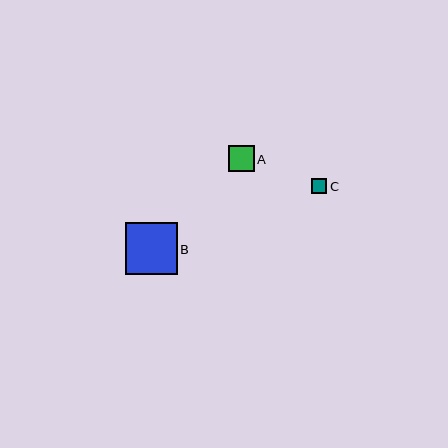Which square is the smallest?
Square C is the smallest with a size of approximately 15 pixels.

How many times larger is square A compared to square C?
Square A is approximately 1.7 times the size of square C.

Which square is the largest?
Square B is the largest with a size of approximately 52 pixels.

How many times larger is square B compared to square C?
Square B is approximately 3.4 times the size of square C.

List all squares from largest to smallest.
From largest to smallest: B, A, C.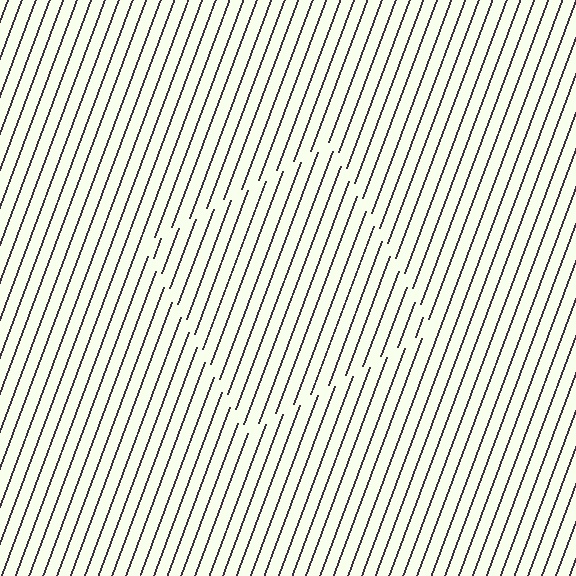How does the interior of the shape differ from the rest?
The interior of the shape contains the same grating, shifted by half a period — the contour is defined by the phase discontinuity where line-ends from the inner and outer gratings abut.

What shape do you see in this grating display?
An illusory square. The interior of the shape contains the same grating, shifted by half a period — the contour is defined by the phase discontinuity where line-ends from the inner and outer gratings abut.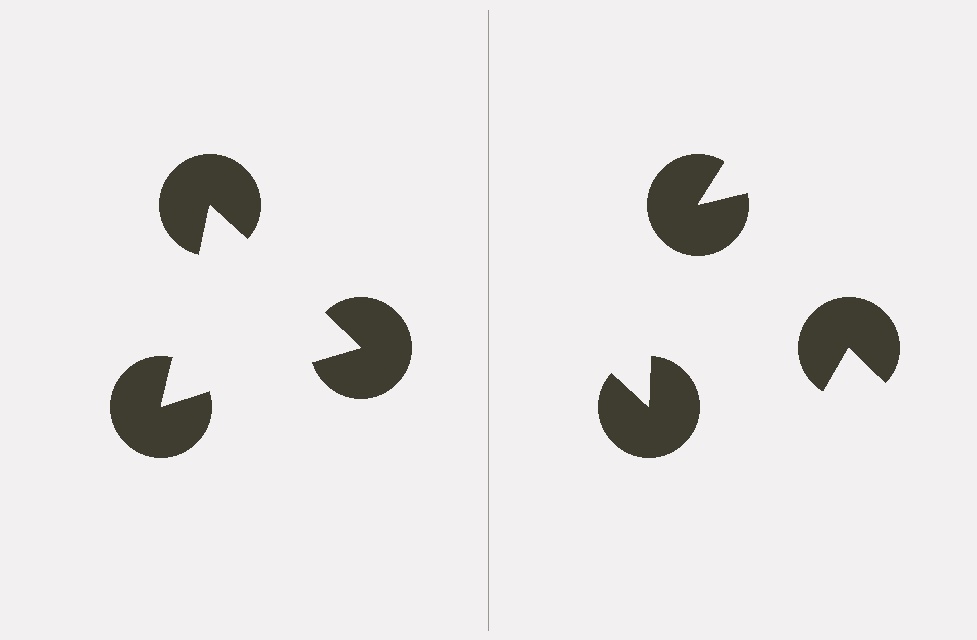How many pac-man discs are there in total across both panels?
6 — 3 on each side.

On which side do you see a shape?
An illusory triangle appears on the left side. On the right side the wedge cuts are rotated, so no coherent shape forms.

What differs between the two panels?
The pac-man discs are positioned identically on both sides; only the wedge orientations differ. On the left they align to a triangle; on the right they are misaligned.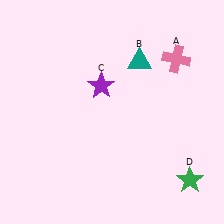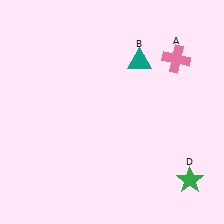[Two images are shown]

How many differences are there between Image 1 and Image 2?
There is 1 difference between the two images.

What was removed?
The purple star (C) was removed in Image 2.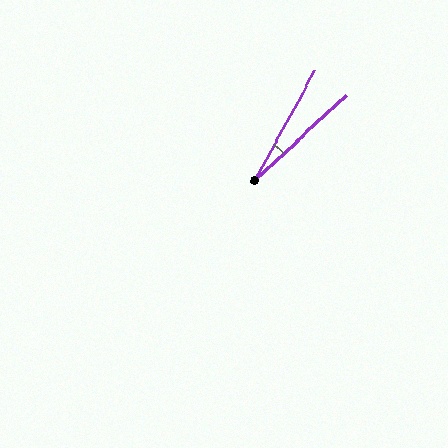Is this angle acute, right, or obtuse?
It is acute.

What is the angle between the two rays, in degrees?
Approximately 18 degrees.